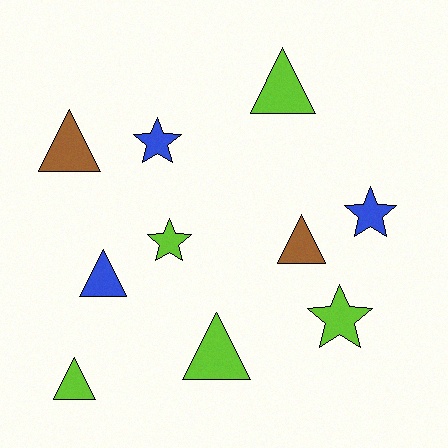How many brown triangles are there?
There are 2 brown triangles.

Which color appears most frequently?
Lime, with 5 objects.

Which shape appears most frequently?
Triangle, with 6 objects.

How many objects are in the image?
There are 10 objects.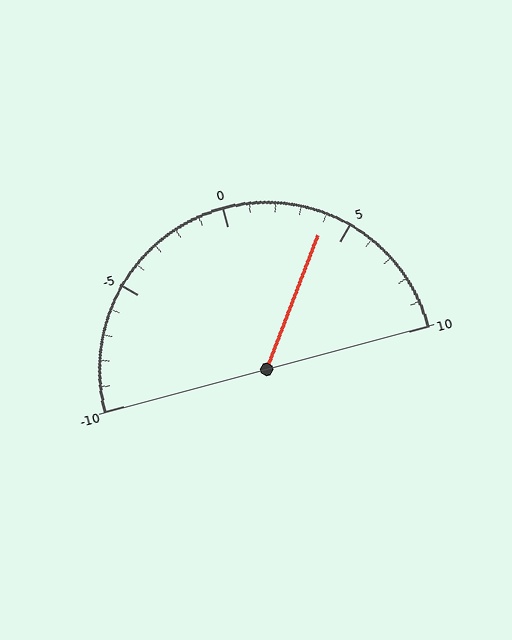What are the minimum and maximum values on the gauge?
The gauge ranges from -10 to 10.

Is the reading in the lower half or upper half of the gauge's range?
The reading is in the upper half of the range (-10 to 10).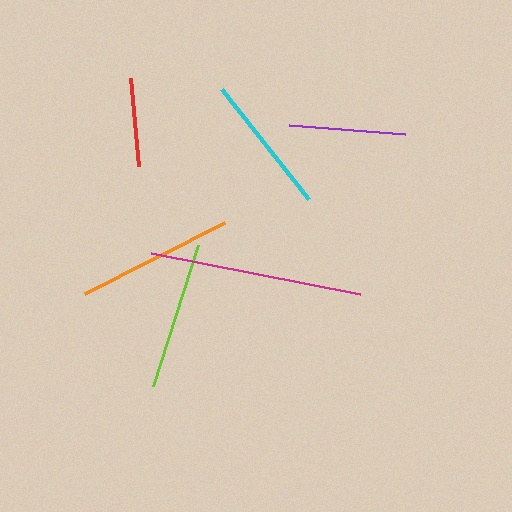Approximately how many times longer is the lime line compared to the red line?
The lime line is approximately 1.7 times the length of the red line.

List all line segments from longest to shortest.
From longest to shortest: magenta, orange, lime, cyan, purple, red.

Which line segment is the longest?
The magenta line is the longest at approximately 213 pixels.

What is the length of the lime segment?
The lime segment is approximately 148 pixels long.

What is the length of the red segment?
The red segment is approximately 88 pixels long.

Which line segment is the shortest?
The red line is the shortest at approximately 88 pixels.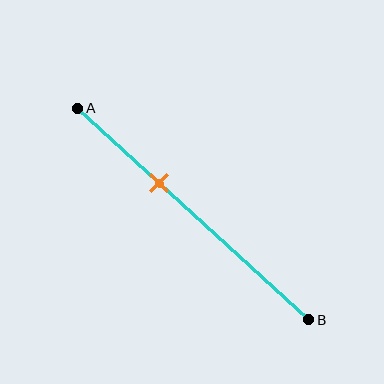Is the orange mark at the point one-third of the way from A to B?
Yes, the mark is approximately at the one-third point.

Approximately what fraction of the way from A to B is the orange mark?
The orange mark is approximately 35% of the way from A to B.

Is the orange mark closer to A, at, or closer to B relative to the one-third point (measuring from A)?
The orange mark is approximately at the one-third point of segment AB.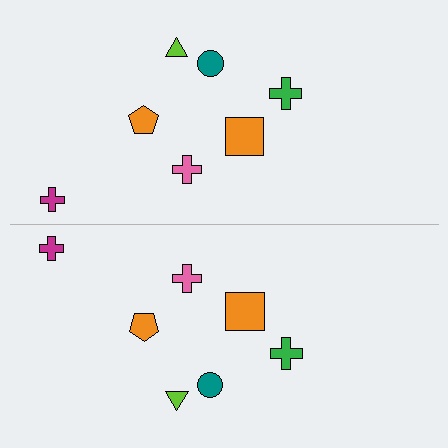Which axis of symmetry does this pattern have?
The pattern has a horizontal axis of symmetry running through the center of the image.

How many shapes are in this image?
There are 14 shapes in this image.